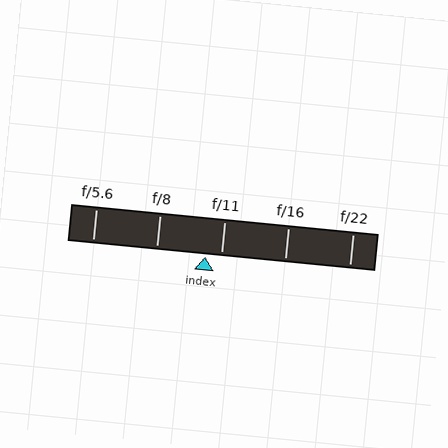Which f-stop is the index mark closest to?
The index mark is closest to f/11.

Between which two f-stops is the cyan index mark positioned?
The index mark is between f/8 and f/11.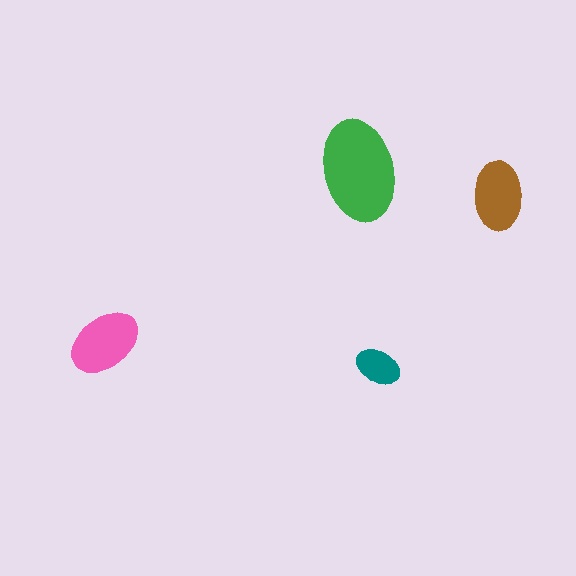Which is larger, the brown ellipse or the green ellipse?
The green one.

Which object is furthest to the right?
The brown ellipse is rightmost.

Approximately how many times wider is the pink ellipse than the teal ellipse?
About 1.5 times wider.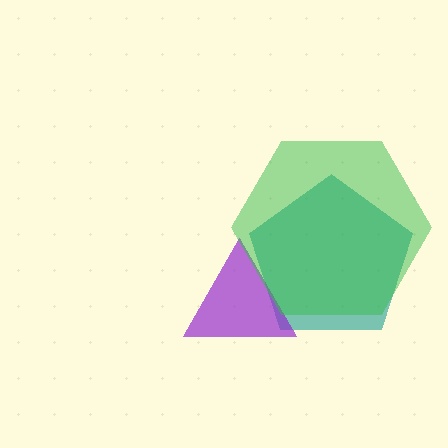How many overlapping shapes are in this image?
There are 3 overlapping shapes in the image.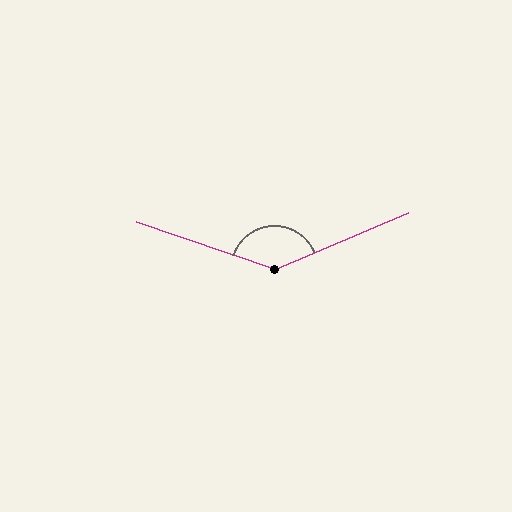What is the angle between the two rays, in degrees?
Approximately 138 degrees.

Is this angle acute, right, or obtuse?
It is obtuse.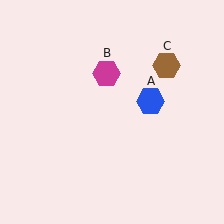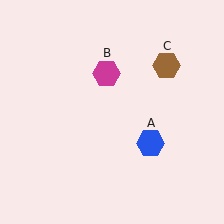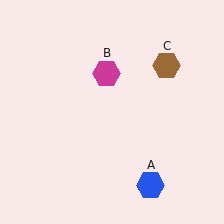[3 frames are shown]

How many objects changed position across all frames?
1 object changed position: blue hexagon (object A).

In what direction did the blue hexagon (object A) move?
The blue hexagon (object A) moved down.